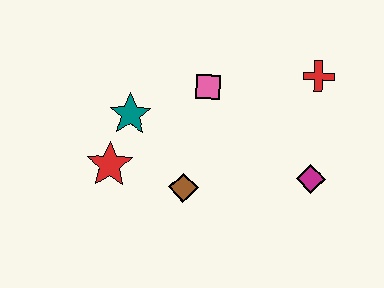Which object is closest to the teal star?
The red star is closest to the teal star.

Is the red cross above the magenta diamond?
Yes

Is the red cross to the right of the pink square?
Yes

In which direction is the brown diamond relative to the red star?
The brown diamond is to the right of the red star.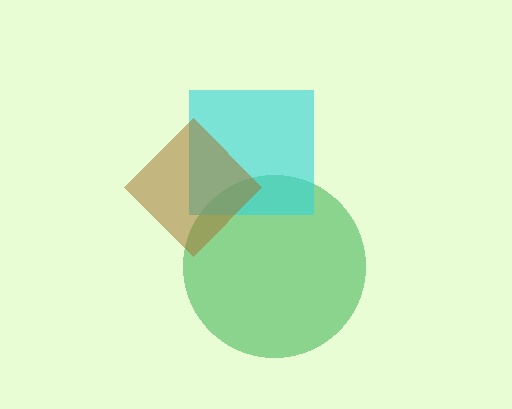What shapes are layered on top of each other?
The layered shapes are: a green circle, a cyan square, a brown diamond.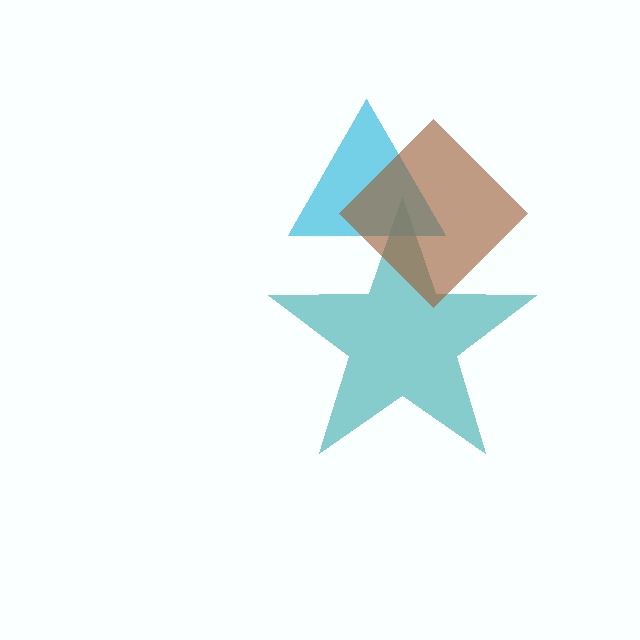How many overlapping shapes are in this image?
There are 3 overlapping shapes in the image.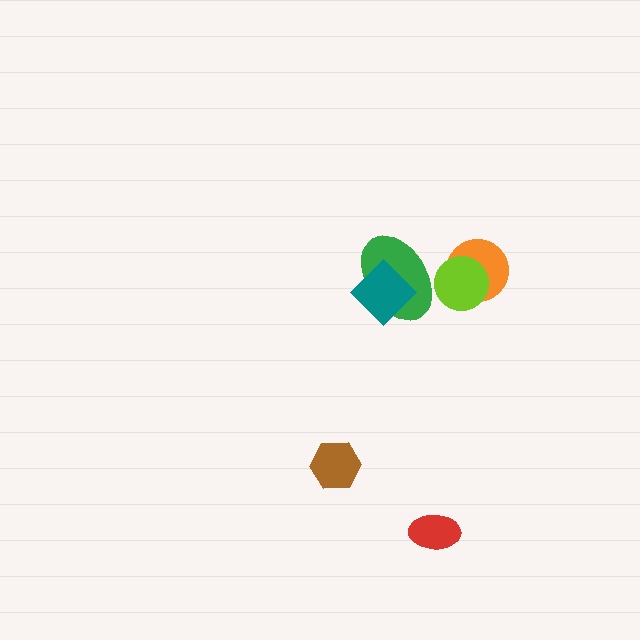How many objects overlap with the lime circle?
2 objects overlap with the lime circle.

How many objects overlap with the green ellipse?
2 objects overlap with the green ellipse.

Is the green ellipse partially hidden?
Yes, it is partially covered by another shape.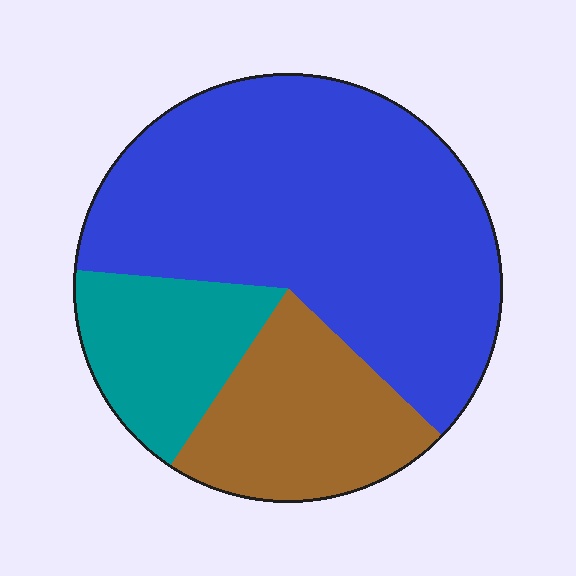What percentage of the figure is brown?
Brown covers 22% of the figure.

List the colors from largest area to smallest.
From largest to smallest: blue, brown, teal.